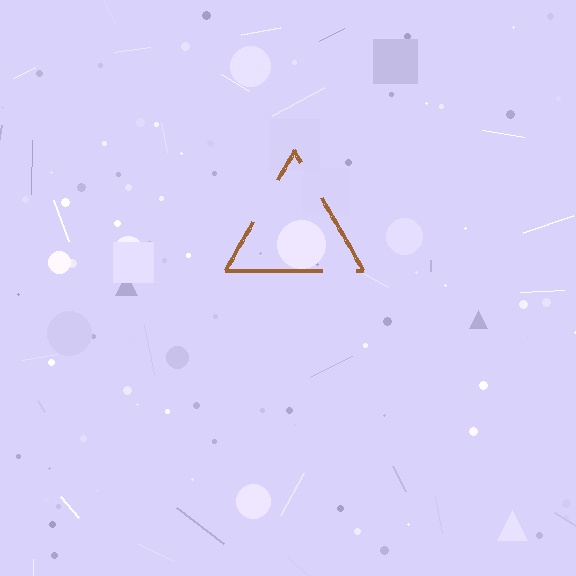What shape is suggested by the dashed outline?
The dashed outline suggests a triangle.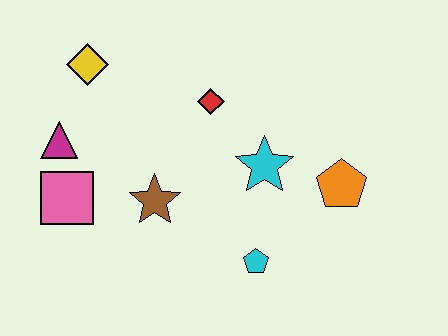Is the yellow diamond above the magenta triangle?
Yes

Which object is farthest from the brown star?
The orange pentagon is farthest from the brown star.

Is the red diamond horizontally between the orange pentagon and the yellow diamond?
Yes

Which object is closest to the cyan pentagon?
The cyan star is closest to the cyan pentagon.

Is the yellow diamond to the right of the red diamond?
No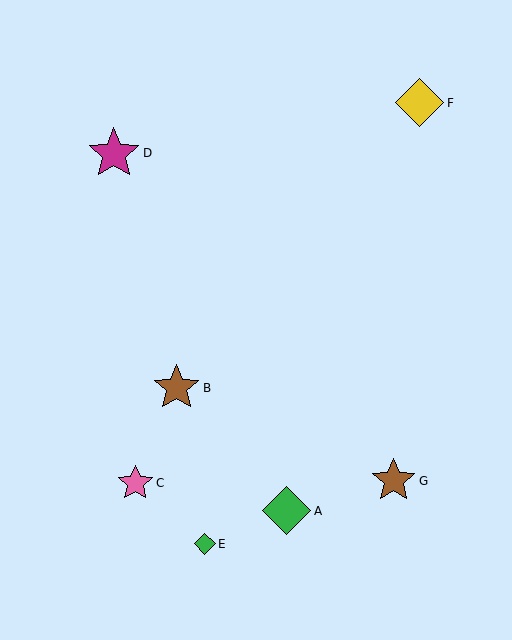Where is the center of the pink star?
The center of the pink star is at (135, 483).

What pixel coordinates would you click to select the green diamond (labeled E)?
Click at (205, 544) to select the green diamond E.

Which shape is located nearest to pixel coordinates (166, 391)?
The brown star (labeled B) at (176, 388) is nearest to that location.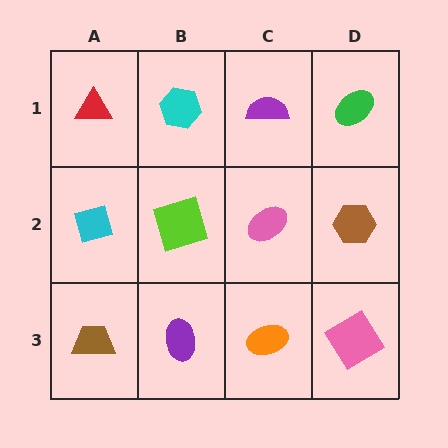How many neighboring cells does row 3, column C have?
3.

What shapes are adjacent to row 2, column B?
A cyan hexagon (row 1, column B), a purple ellipse (row 3, column B), a cyan square (row 2, column A), a pink ellipse (row 2, column C).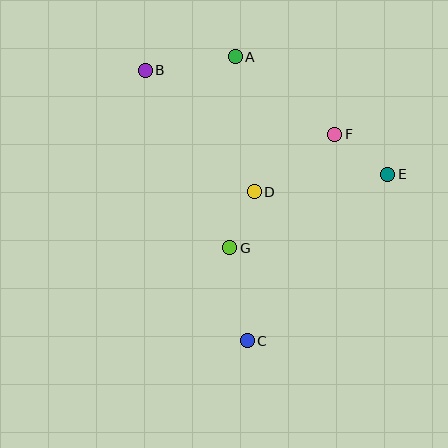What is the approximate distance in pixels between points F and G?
The distance between F and G is approximately 154 pixels.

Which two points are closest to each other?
Points D and G are closest to each other.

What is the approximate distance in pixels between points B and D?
The distance between B and D is approximately 163 pixels.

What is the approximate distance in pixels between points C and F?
The distance between C and F is approximately 224 pixels.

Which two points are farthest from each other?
Points B and C are farthest from each other.